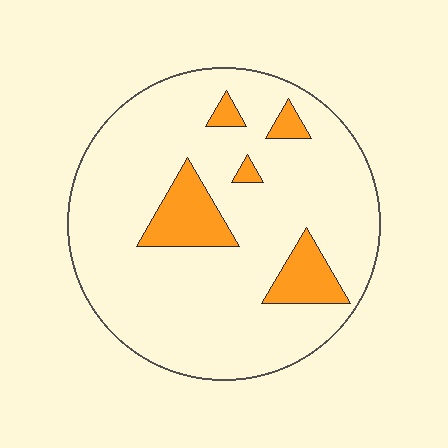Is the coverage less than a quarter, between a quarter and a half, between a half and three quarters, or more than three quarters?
Less than a quarter.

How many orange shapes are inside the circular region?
5.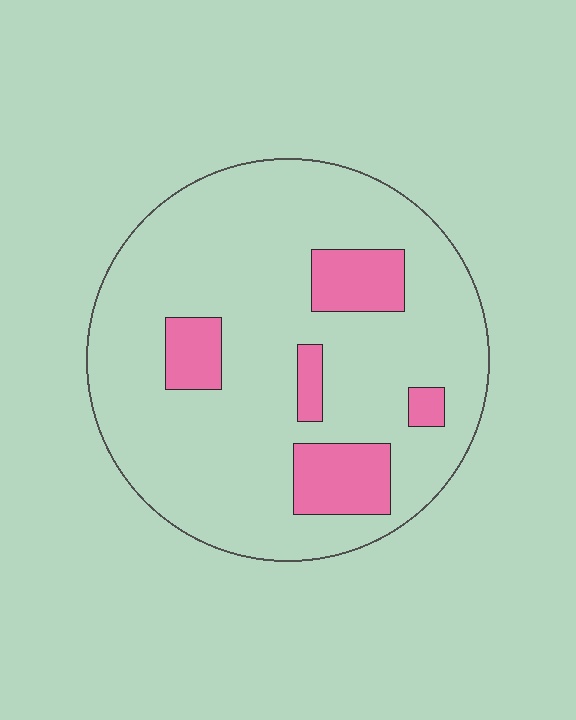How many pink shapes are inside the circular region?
5.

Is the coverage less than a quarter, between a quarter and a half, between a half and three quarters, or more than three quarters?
Less than a quarter.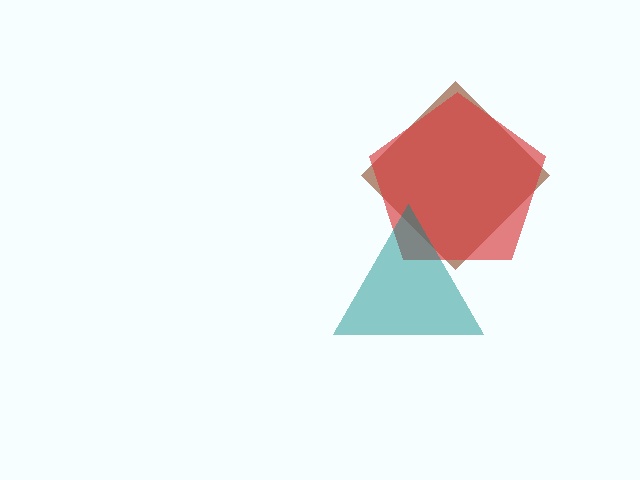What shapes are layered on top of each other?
The layered shapes are: a brown diamond, a red pentagon, a teal triangle.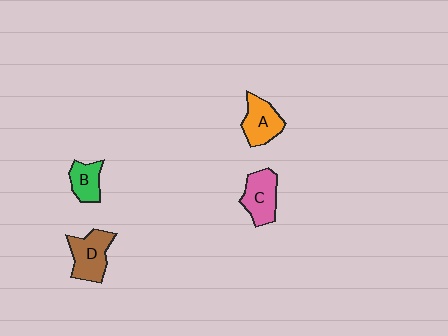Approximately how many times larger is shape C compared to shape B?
Approximately 1.4 times.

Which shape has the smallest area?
Shape B (green).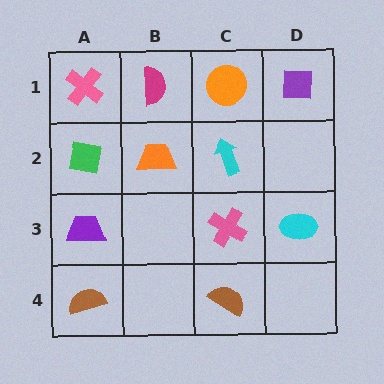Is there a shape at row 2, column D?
No, that cell is empty.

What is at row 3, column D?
A cyan ellipse.